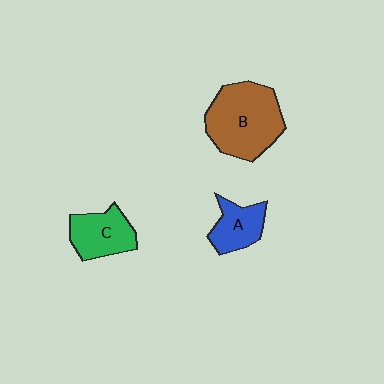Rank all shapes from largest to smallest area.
From largest to smallest: B (brown), C (green), A (blue).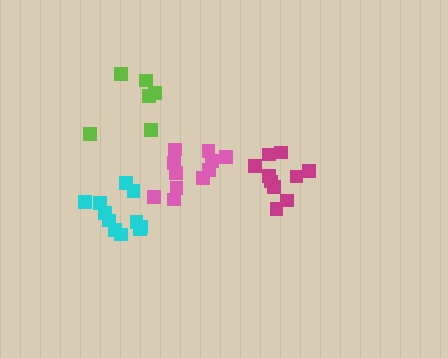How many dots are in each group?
Group 1: 6 dots, Group 2: 11 dots, Group 3: 10 dots, Group 4: 11 dots (38 total).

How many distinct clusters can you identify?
There are 4 distinct clusters.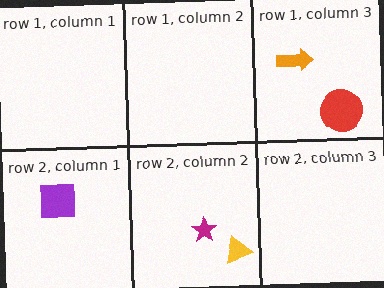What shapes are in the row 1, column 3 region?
The red circle, the orange arrow.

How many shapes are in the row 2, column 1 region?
1.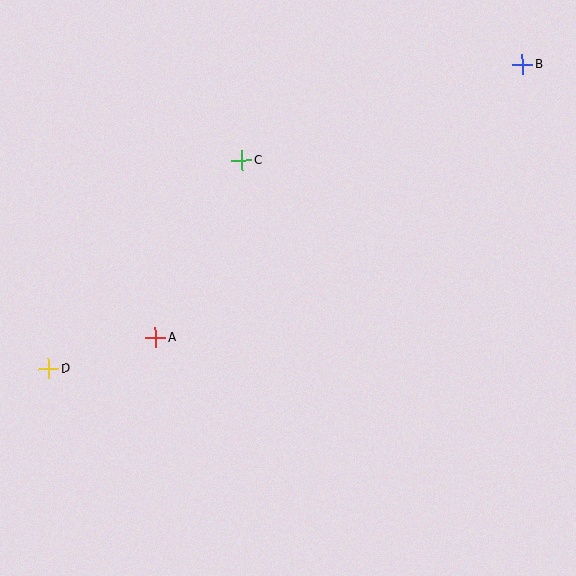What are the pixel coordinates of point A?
Point A is at (155, 338).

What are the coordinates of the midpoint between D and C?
The midpoint between D and C is at (145, 265).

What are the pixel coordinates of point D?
Point D is at (49, 369).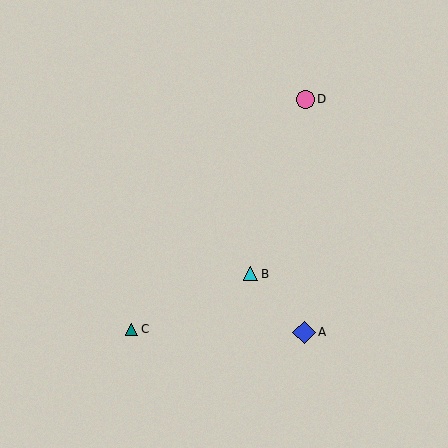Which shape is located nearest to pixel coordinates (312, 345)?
The blue diamond (labeled A) at (304, 332) is nearest to that location.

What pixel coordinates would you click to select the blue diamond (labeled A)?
Click at (304, 332) to select the blue diamond A.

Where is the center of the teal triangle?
The center of the teal triangle is at (132, 329).